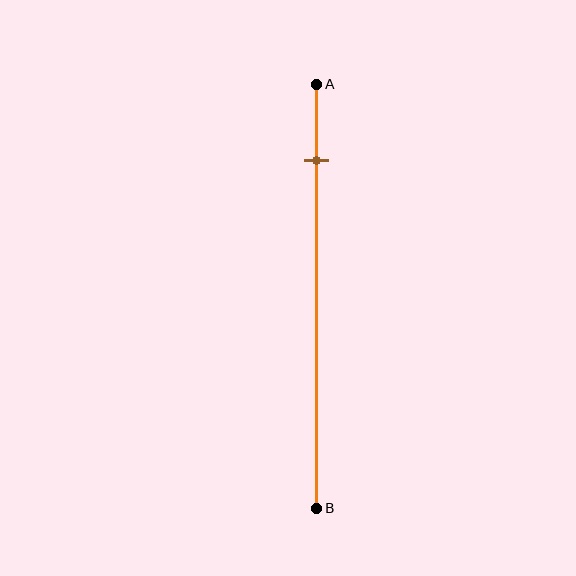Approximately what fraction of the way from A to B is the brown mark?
The brown mark is approximately 20% of the way from A to B.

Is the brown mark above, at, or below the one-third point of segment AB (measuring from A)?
The brown mark is above the one-third point of segment AB.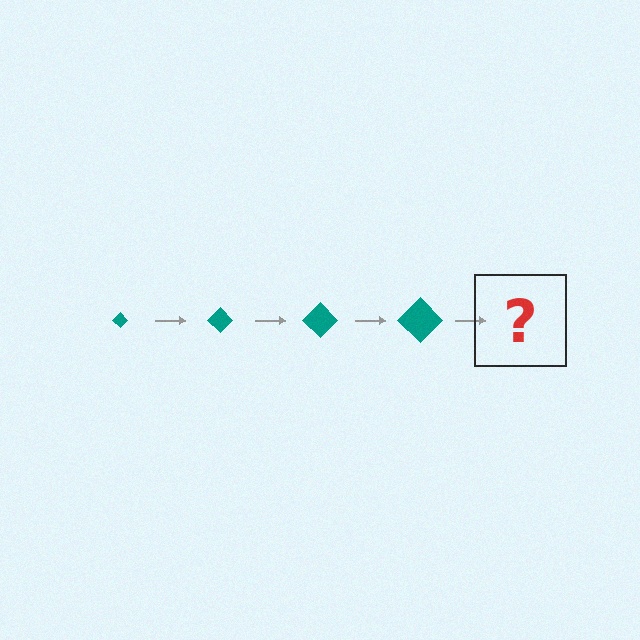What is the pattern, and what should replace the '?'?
The pattern is that the diamond gets progressively larger each step. The '?' should be a teal diamond, larger than the previous one.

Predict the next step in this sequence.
The next step is a teal diamond, larger than the previous one.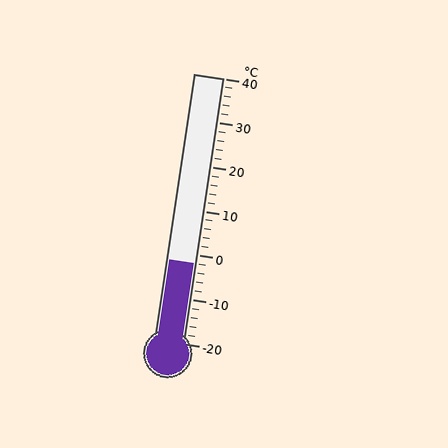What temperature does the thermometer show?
The thermometer shows approximately -2°C.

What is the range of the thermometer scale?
The thermometer scale ranges from -20°C to 40°C.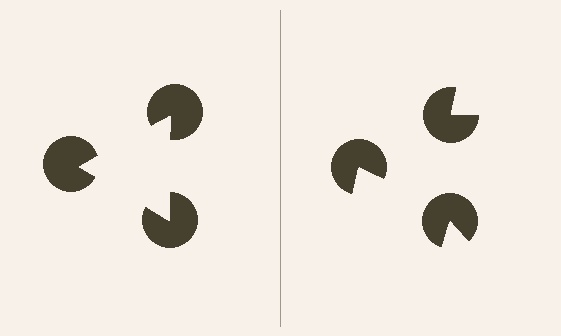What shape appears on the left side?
An illusory triangle.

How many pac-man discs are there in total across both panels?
6 — 3 on each side.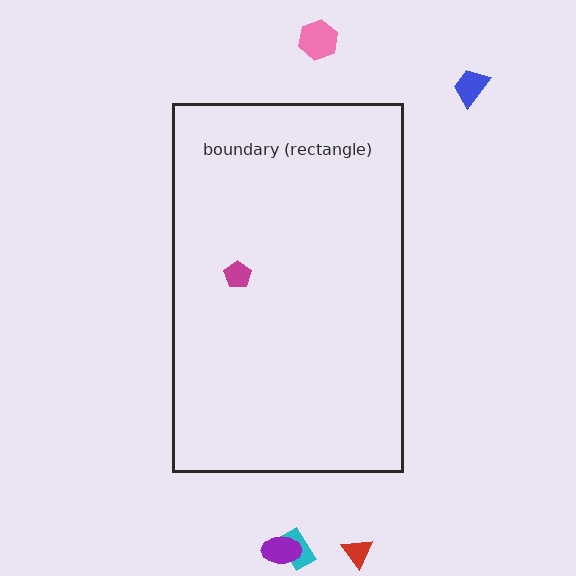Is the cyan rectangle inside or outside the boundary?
Outside.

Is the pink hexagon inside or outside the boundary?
Outside.